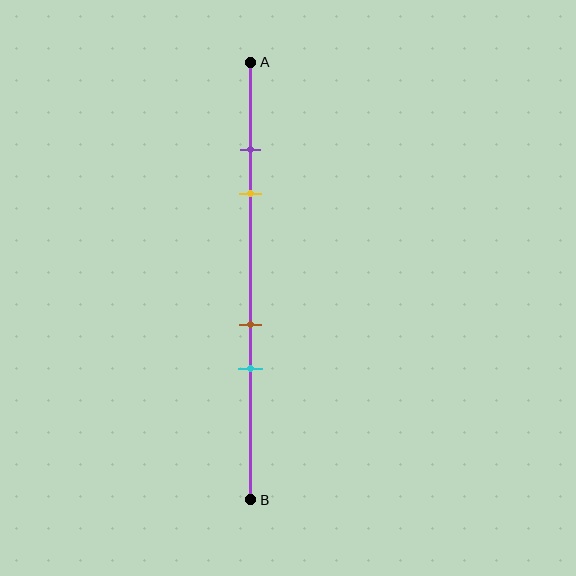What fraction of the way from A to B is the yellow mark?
The yellow mark is approximately 30% (0.3) of the way from A to B.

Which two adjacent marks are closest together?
The purple and yellow marks are the closest adjacent pair.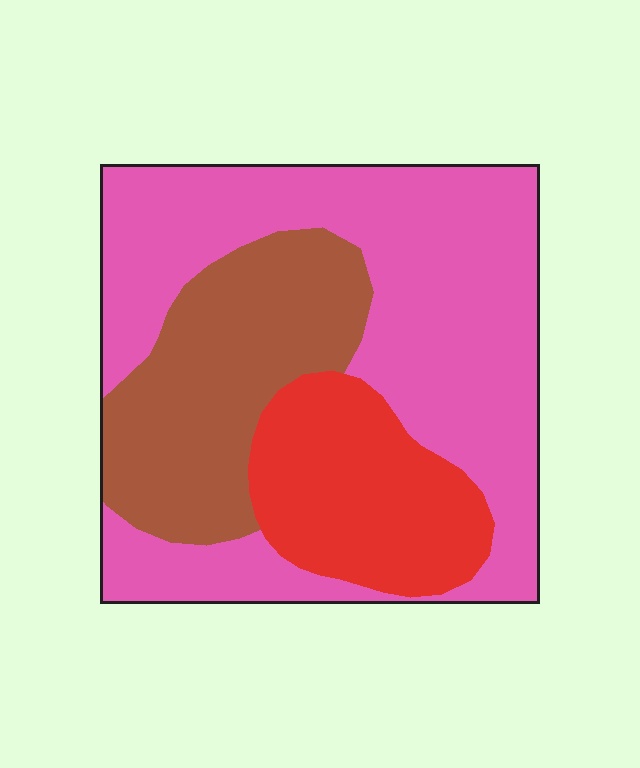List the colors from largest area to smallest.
From largest to smallest: pink, brown, red.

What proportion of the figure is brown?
Brown takes up about one quarter (1/4) of the figure.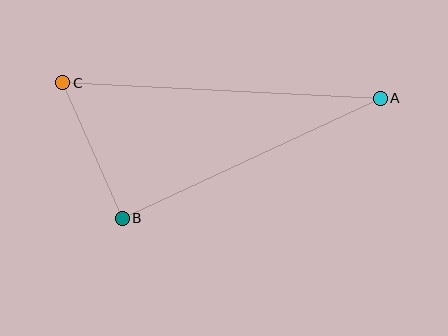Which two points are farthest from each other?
Points A and C are farthest from each other.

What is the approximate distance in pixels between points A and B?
The distance between A and B is approximately 284 pixels.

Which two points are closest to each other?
Points B and C are closest to each other.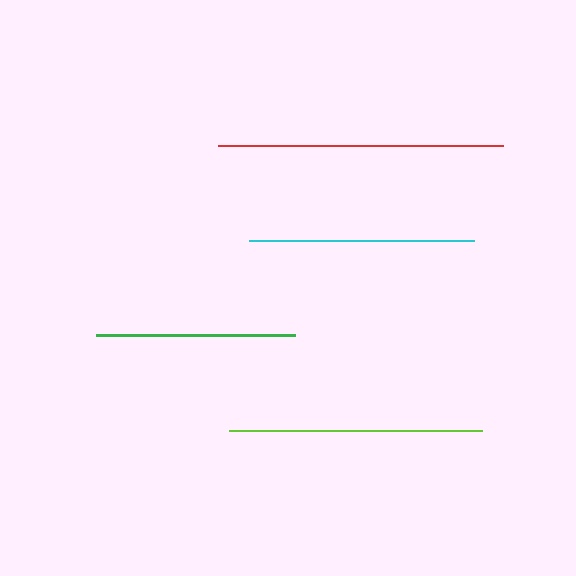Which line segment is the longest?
The red line is the longest at approximately 284 pixels.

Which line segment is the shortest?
The green line is the shortest at approximately 199 pixels.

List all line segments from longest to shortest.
From longest to shortest: red, lime, cyan, green.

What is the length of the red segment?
The red segment is approximately 284 pixels long.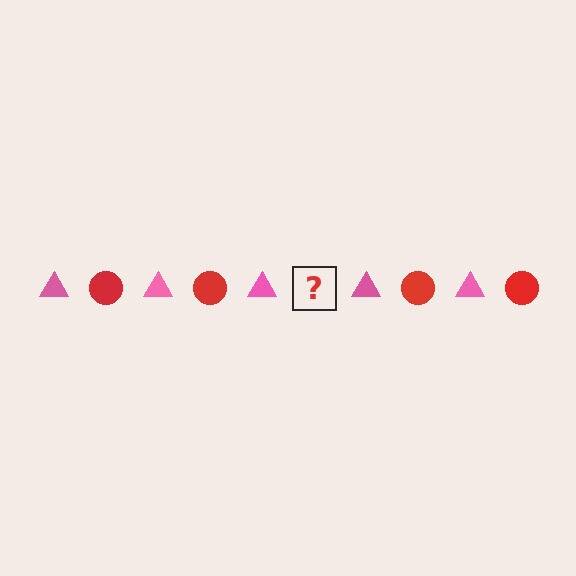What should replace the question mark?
The question mark should be replaced with a red circle.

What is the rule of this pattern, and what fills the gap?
The rule is that the pattern alternates between pink triangle and red circle. The gap should be filled with a red circle.